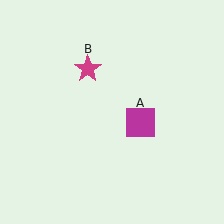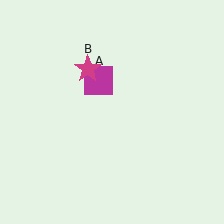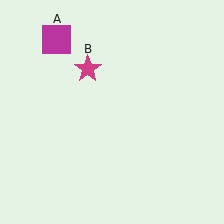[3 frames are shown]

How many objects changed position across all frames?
1 object changed position: magenta square (object A).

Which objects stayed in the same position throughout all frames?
Magenta star (object B) remained stationary.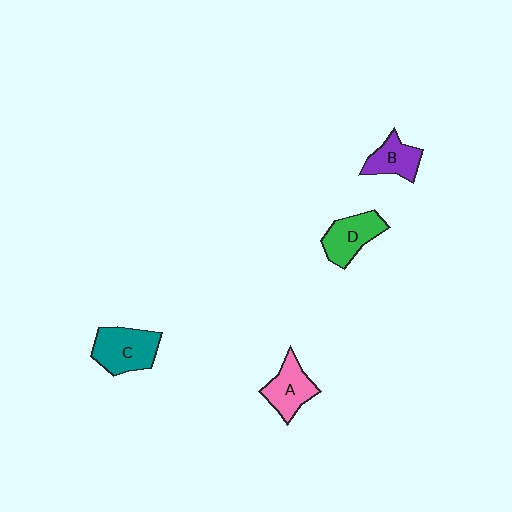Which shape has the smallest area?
Shape B (purple).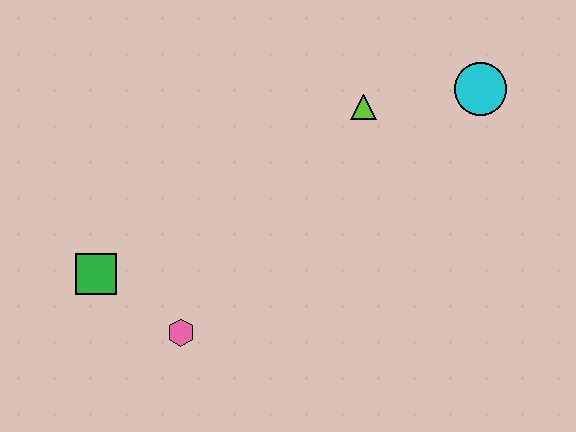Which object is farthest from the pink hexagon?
The cyan circle is farthest from the pink hexagon.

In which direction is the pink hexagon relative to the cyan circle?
The pink hexagon is to the left of the cyan circle.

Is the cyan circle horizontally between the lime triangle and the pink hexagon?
No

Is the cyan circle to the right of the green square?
Yes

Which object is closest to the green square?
The pink hexagon is closest to the green square.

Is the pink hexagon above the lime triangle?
No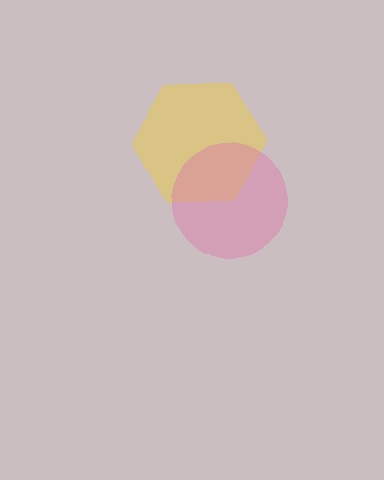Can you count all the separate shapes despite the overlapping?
Yes, there are 2 separate shapes.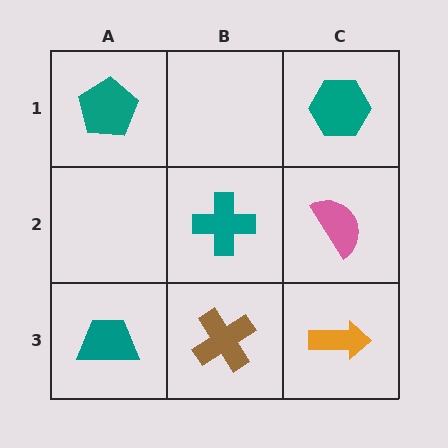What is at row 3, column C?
An orange arrow.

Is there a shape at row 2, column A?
No, that cell is empty.